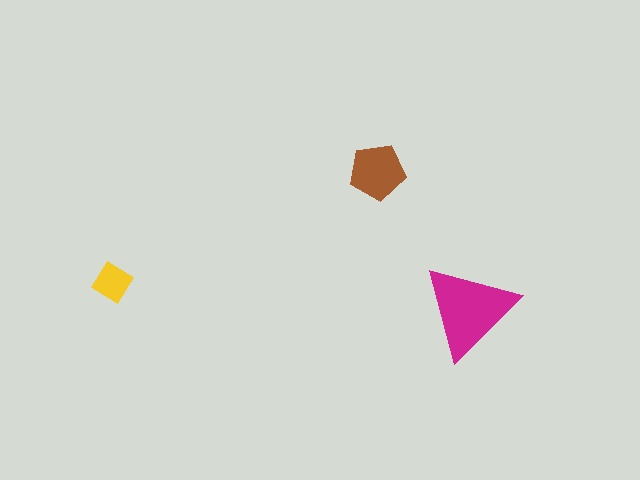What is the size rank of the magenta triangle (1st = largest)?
1st.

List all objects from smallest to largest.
The yellow diamond, the brown pentagon, the magenta triangle.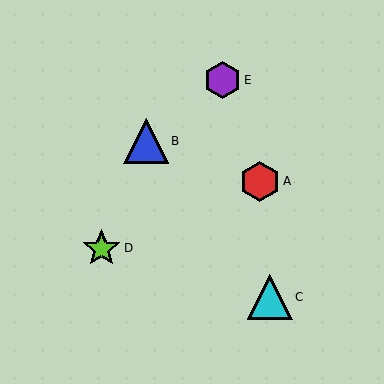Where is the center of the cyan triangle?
The center of the cyan triangle is at (270, 297).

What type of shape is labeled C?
Shape C is a cyan triangle.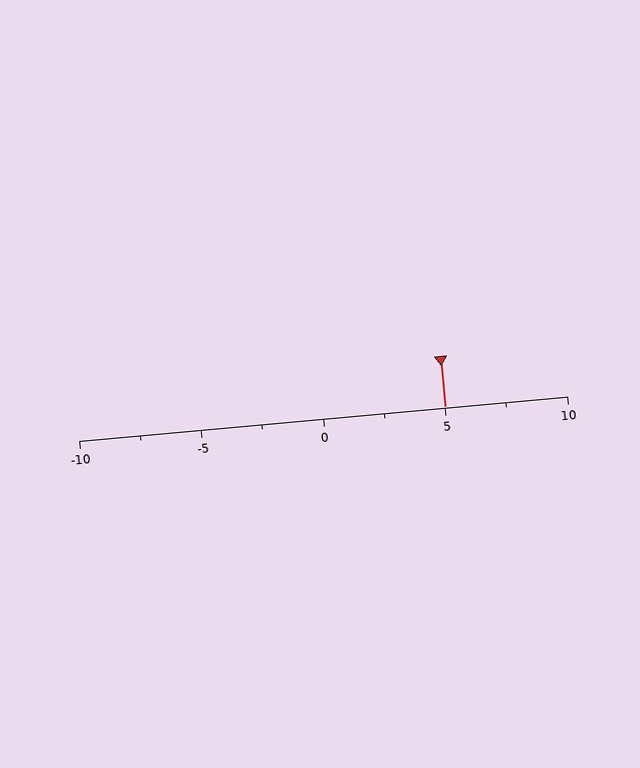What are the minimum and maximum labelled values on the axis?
The axis runs from -10 to 10.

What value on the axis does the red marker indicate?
The marker indicates approximately 5.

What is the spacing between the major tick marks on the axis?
The major ticks are spaced 5 apart.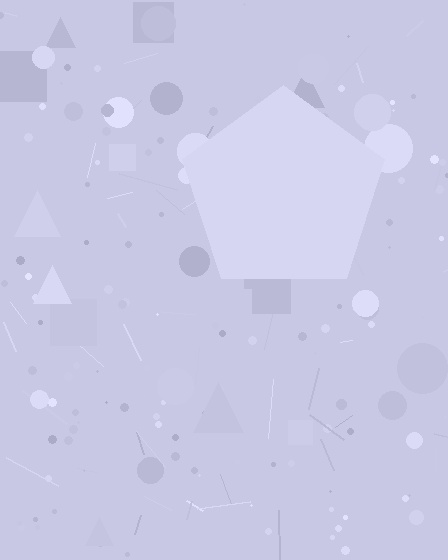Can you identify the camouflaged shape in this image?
The camouflaged shape is a pentagon.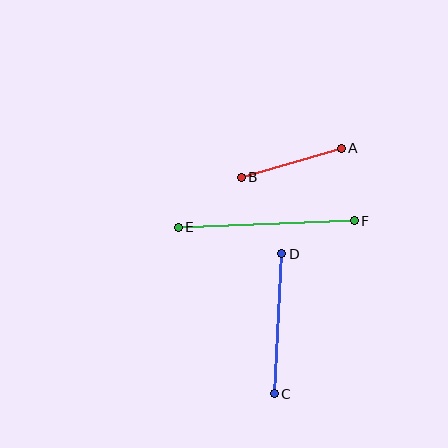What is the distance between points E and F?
The distance is approximately 176 pixels.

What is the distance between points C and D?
The distance is approximately 140 pixels.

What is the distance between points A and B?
The distance is approximately 104 pixels.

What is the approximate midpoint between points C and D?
The midpoint is at approximately (278, 324) pixels.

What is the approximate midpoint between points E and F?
The midpoint is at approximately (266, 224) pixels.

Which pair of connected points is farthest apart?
Points E and F are farthest apart.